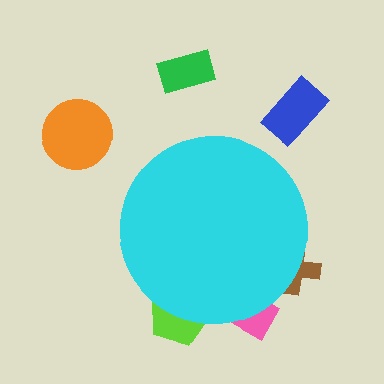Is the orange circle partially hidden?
No, the orange circle is fully visible.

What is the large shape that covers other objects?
A cyan circle.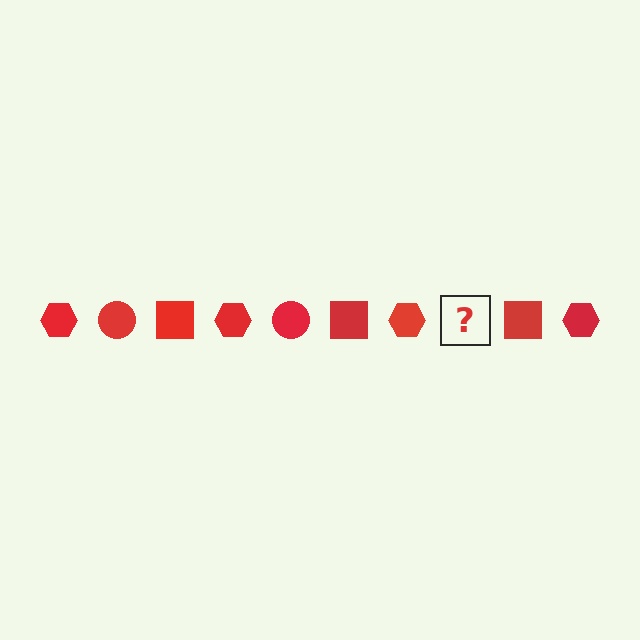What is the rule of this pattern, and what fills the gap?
The rule is that the pattern cycles through hexagon, circle, square shapes in red. The gap should be filled with a red circle.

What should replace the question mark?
The question mark should be replaced with a red circle.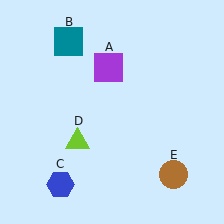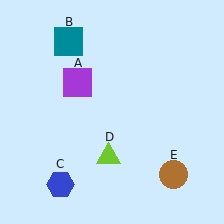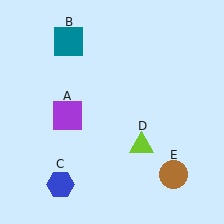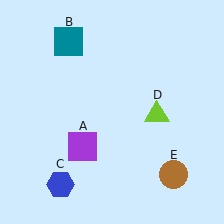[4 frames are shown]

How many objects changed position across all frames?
2 objects changed position: purple square (object A), lime triangle (object D).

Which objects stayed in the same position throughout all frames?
Teal square (object B) and blue hexagon (object C) and brown circle (object E) remained stationary.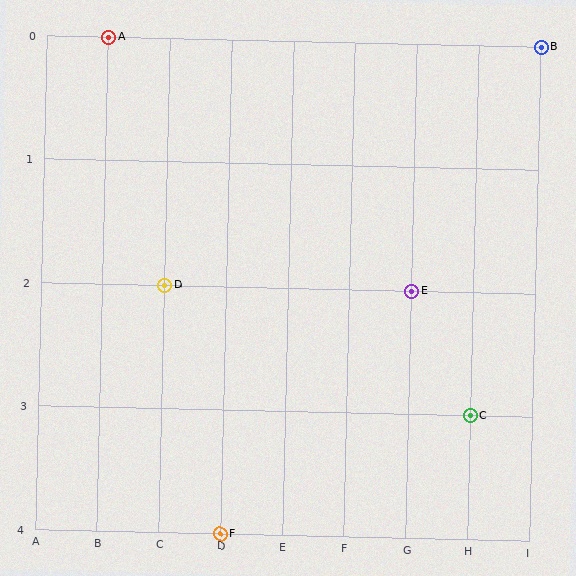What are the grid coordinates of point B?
Point B is at grid coordinates (I, 0).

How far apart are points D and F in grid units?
Points D and F are 1 column and 2 rows apart (about 2.2 grid units diagonally).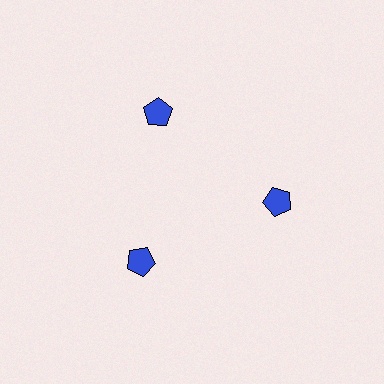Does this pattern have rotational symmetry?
Yes, this pattern has 3-fold rotational symmetry. It looks the same after rotating 120 degrees around the center.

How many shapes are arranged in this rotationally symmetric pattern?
There are 3 shapes, arranged in 3 groups of 1.